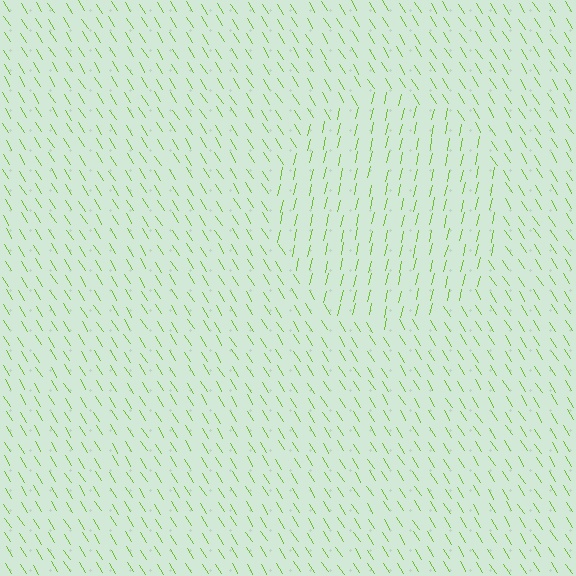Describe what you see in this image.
The image is filled with small lime line segments. A circle region in the image has lines oriented differently from the surrounding lines, creating a visible texture boundary.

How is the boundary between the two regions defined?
The boundary is defined purely by a change in line orientation (approximately 45 degrees difference). All lines are the same color and thickness.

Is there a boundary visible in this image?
Yes, there is a texture boundary formed by a change in line orientation.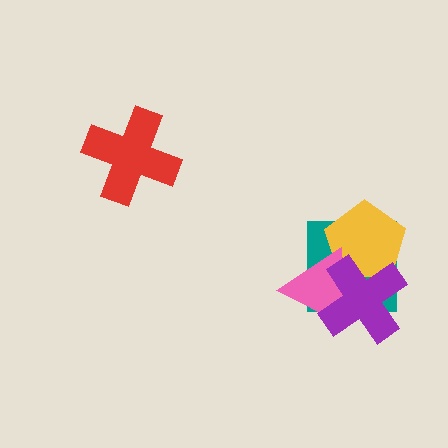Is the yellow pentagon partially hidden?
Yes, it is partially covered by another shape.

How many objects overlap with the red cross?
0 objects overlap with the red cross.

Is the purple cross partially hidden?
No, no other shape covers it.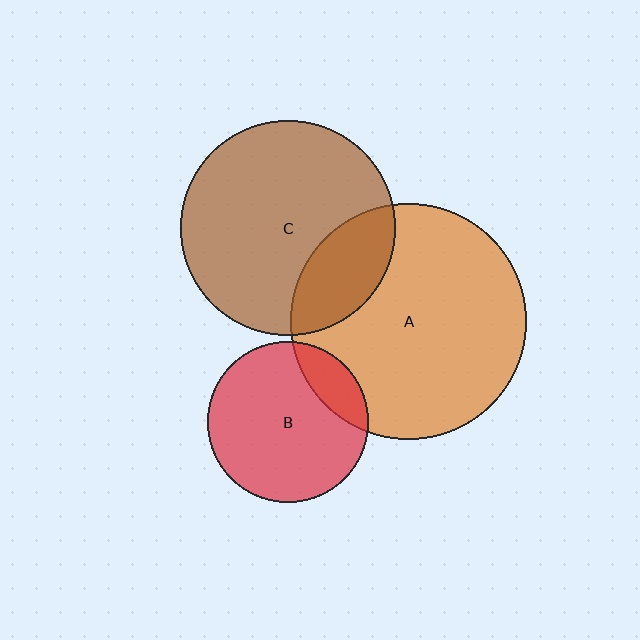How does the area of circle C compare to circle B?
Approximately 1.8 times.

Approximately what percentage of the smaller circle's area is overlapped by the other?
Approximately 15%.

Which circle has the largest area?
Circle A (orange).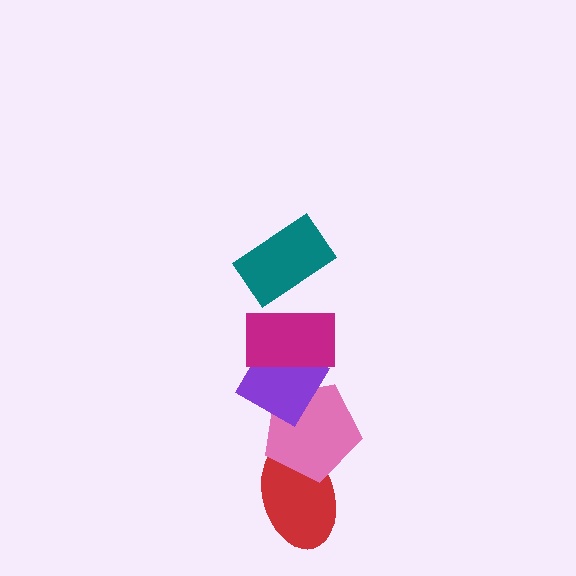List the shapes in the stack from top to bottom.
From top to bottom: the teal rectangle, the magenta rectangle, the purple diamond, the pink pentagon, the red ellipse.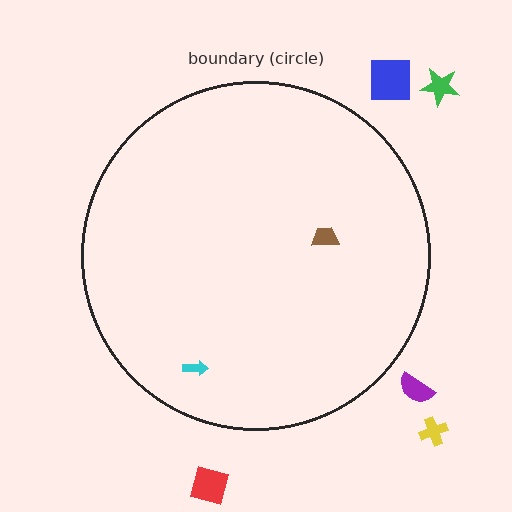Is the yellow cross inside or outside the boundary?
Outside.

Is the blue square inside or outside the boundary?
Outside.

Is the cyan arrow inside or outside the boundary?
Inside.